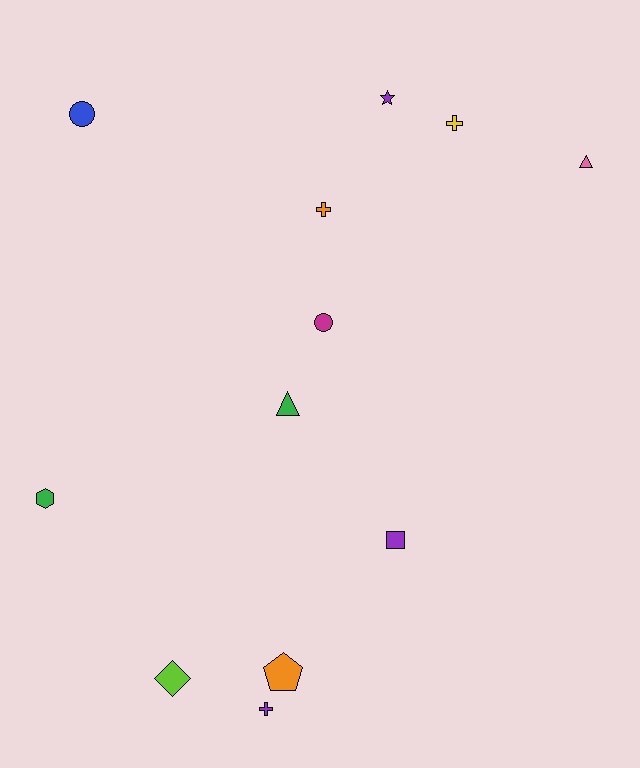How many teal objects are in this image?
There are no teal objects.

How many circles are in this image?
There are 2 circles.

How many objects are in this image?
There are 12 objects.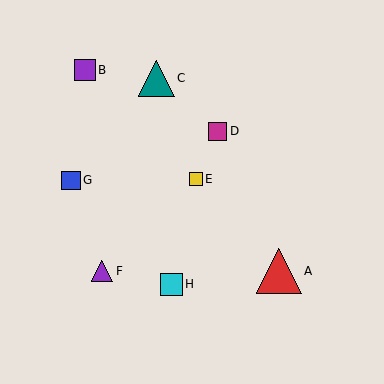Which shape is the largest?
The red triangle (labeled A) is the largest.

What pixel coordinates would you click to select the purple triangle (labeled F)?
Click at (102, 271) to select the purple triangle F.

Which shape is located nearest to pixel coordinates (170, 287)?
The cyan square (labeled H) at (171, 284) is nearest to that location.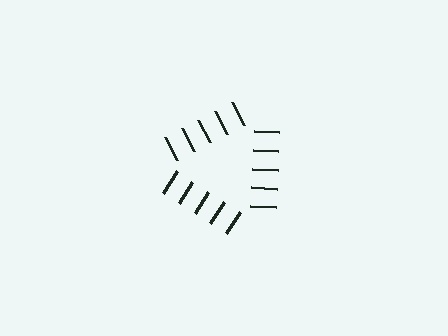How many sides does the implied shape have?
3 sides — the line-ends trace a triangle.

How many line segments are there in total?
15 — 5 along each of the 3 edges.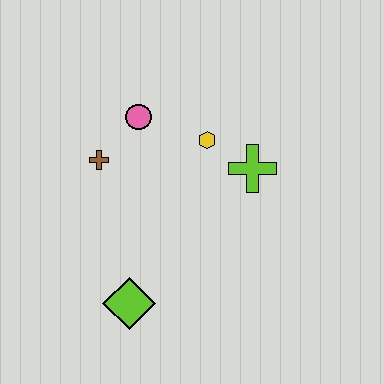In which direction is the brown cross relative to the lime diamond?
The brown cross is above the lime diamond.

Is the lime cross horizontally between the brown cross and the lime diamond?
No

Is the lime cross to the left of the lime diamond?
No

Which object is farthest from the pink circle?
The lime diamond is farthest from the pink circle.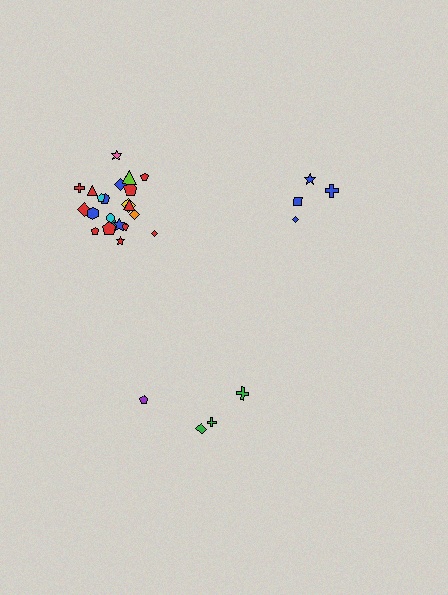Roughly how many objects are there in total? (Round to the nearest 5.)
Roughly 30 objects in total.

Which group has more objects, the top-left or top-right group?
The top-left group.